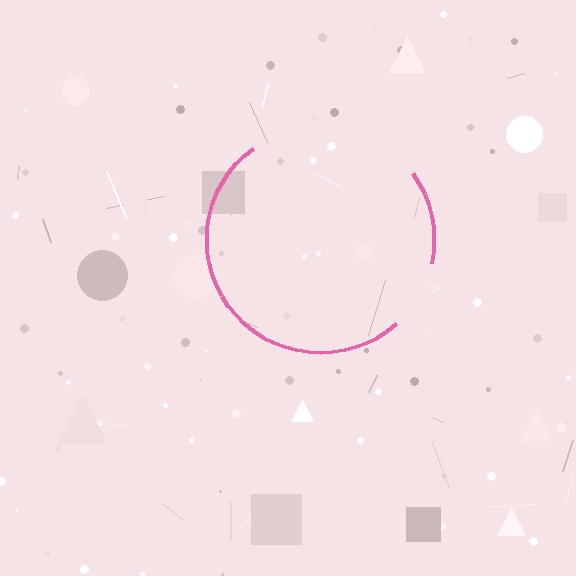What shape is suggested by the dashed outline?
The dashed outline suggests a circle.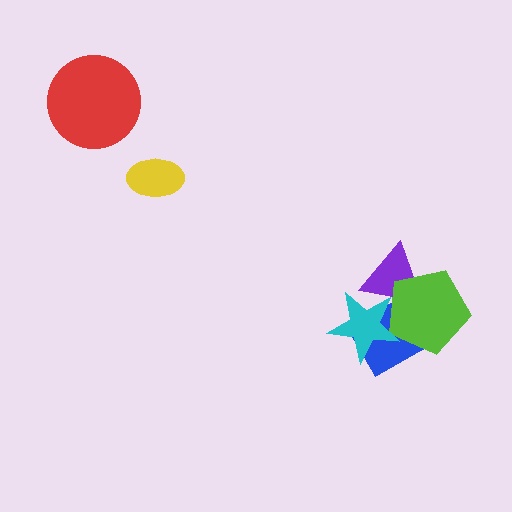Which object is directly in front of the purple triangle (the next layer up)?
The blue rectangle is directly in front of the purple triangle.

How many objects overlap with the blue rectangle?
3 objects overlap with the blue rectangle.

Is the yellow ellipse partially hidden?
No, no other shape covers it.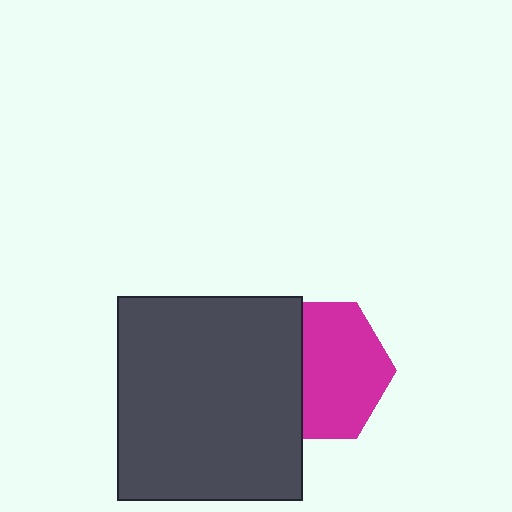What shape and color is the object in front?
The object in front is a dark gray rectangle.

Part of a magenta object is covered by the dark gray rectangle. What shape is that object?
It is a hexagon.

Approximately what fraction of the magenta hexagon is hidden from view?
Roughly 38% of the magenta hexagon is hidden behind the dark gray rectangle.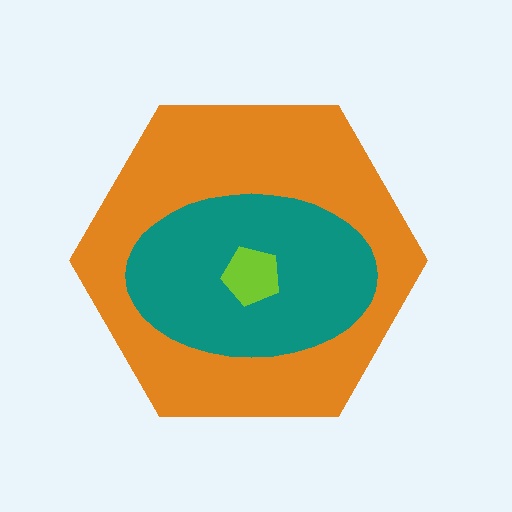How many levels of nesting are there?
3.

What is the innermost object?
The lime pentagon.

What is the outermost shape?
The orange hexagon.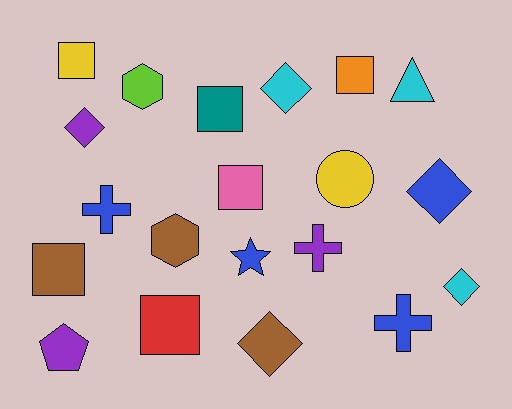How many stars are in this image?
There is 1 star.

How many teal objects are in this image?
There is 1 teal object.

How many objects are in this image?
There are 20 objects.